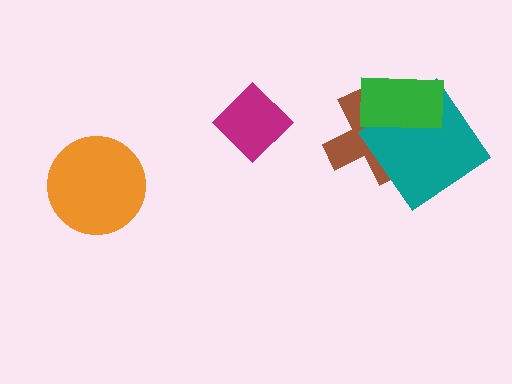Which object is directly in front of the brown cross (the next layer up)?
The teal diamond is directly in front of the brown cross.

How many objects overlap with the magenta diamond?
0 objects overlap with the magenta diamond.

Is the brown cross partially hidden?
Yes, it is partially covered by another shape.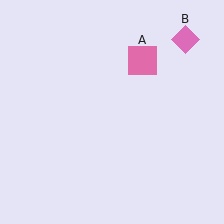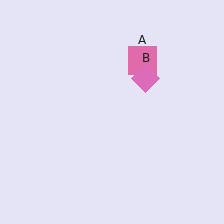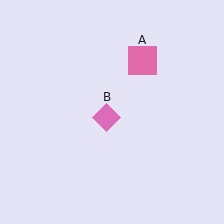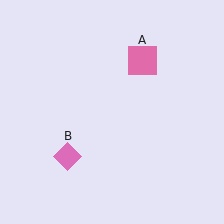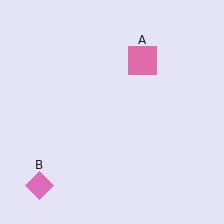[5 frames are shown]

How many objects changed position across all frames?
1 object changed position: pink diamond (object B).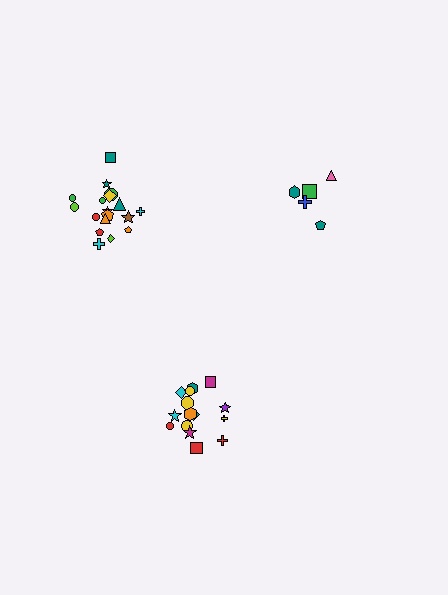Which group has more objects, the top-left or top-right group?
The top-left group.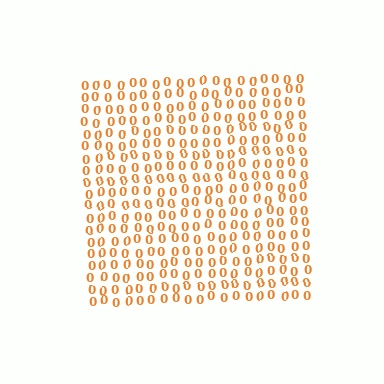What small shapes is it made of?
It is made of small digit 0's.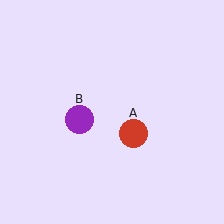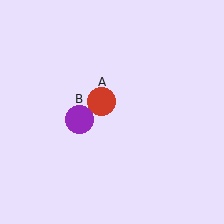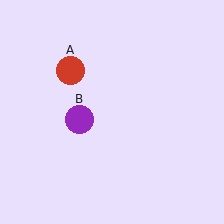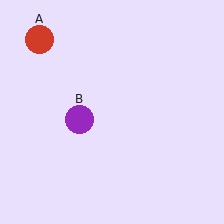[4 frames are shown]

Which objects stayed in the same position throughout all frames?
Purple circle (object B) remained stationary.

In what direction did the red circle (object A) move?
The red circle (object A) moved up and to the left.